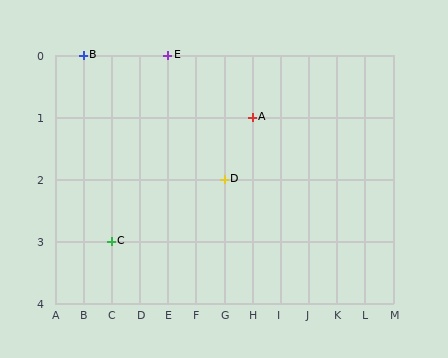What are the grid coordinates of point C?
Point C is at grid coordinates (C, 3).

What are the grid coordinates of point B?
Point B is at grid coordinates (B, 0).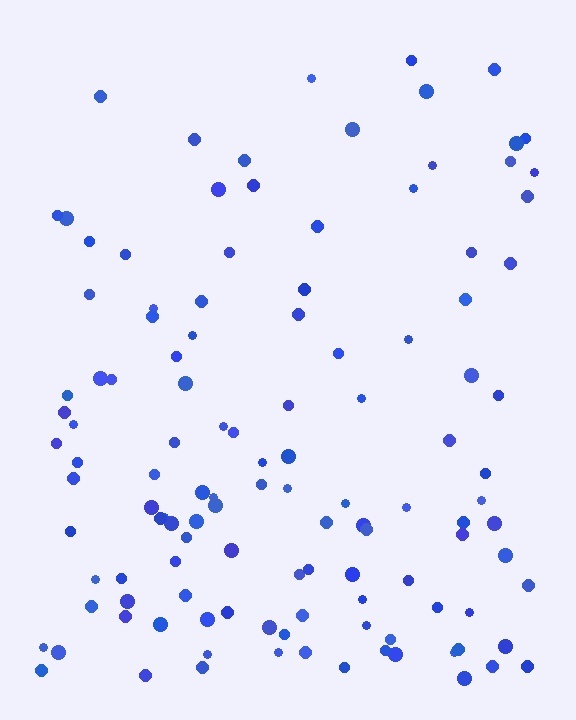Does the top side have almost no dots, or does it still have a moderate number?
Still a moderate number, just noticeably fewer than the bottom.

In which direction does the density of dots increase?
From top to bottom, with the bottom side densest.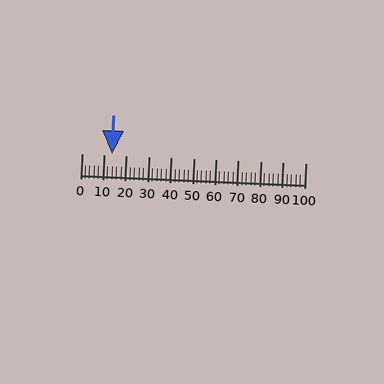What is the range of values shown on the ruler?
The ruler shows values from 0 to 100.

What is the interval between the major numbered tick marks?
The major tick marks are spaced 10 units apart.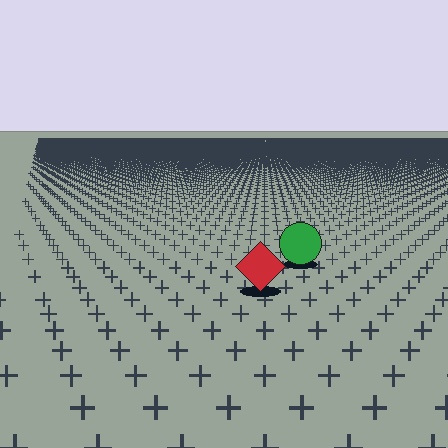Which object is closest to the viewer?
The red diamond is closest. The texture marks near it are larger and more spread out.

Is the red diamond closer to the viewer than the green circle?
Yes. The red diamond is closer — you can tell from the texture gradient: the ground texture is coarser near it.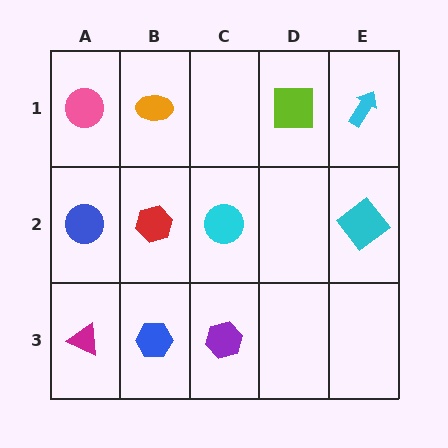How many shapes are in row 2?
4 shapes.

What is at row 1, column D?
A lime square.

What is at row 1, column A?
A pink circle.